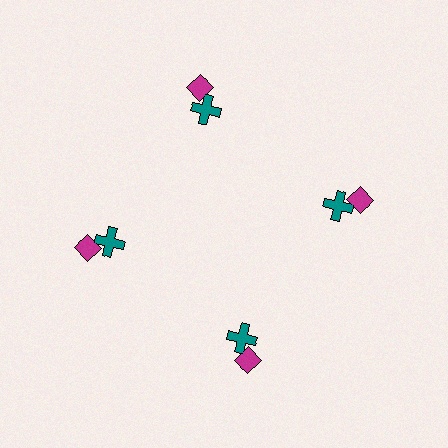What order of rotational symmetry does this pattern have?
This pattern has 4-fold rotational symmetry.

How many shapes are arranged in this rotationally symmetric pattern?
There are 8 shapes, arranged in 4 groups of 2.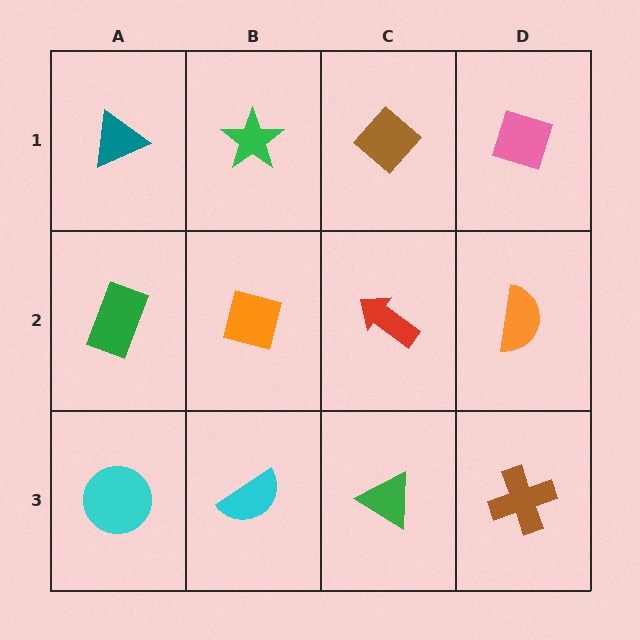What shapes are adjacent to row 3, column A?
A green rectangle (row 2, column A), a cyan semicircle (row 3, column B).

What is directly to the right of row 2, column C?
An orange semicircle.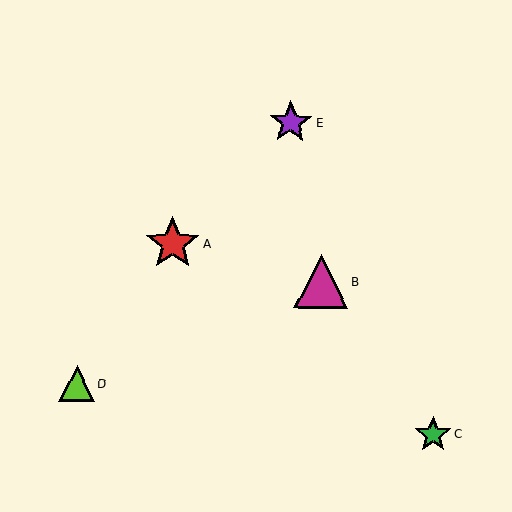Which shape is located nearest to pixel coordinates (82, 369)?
The lime triangle (labeled D) at (77, 384) is nearest to that location.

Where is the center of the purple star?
The center of the purple star is at (291, 122).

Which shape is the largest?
The red star (labeled A) is the largest.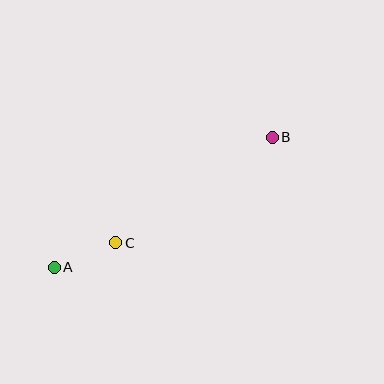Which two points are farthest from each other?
Points A and B are farthest from each other.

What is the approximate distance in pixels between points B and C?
The distance between B and C is approximately 189 pixels.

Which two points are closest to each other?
Points A and C are closest to each other.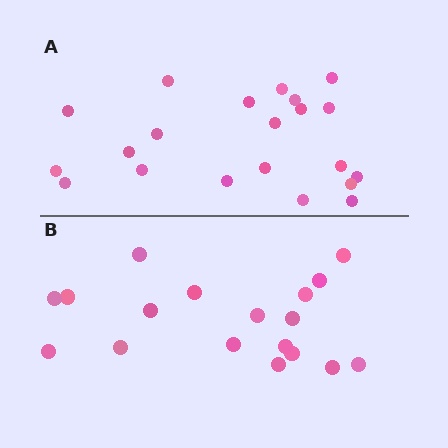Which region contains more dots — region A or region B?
Region A (the top region) has more dots.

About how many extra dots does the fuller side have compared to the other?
Region A has just a few more — roughly 2 or 3 more dots than region B.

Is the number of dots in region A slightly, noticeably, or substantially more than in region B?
Region A has only slightly more — the two regions are fairly close. The ratio is roughly 1.2 to 1.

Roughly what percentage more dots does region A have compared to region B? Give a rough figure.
About 15% more.